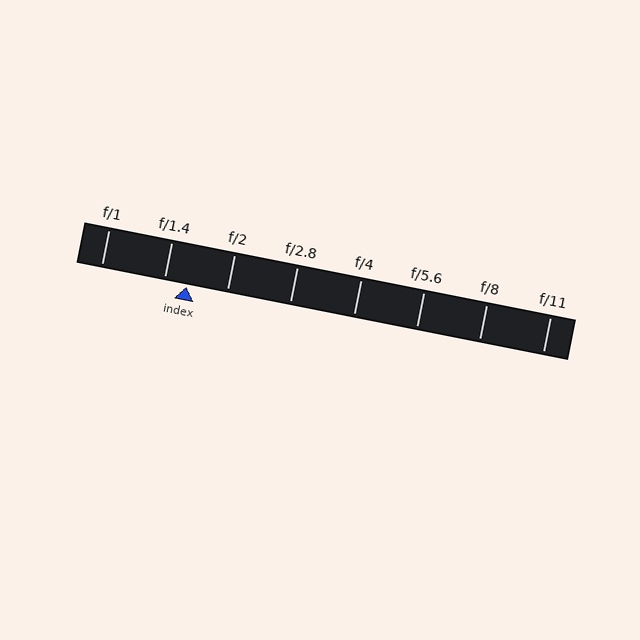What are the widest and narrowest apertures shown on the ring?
The widest aperture shown is f/1 and the narrowest is f/11.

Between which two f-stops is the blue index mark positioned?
The index mark is between f/1.4 and f/2.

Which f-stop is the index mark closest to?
The index mark is closest to f/1.4.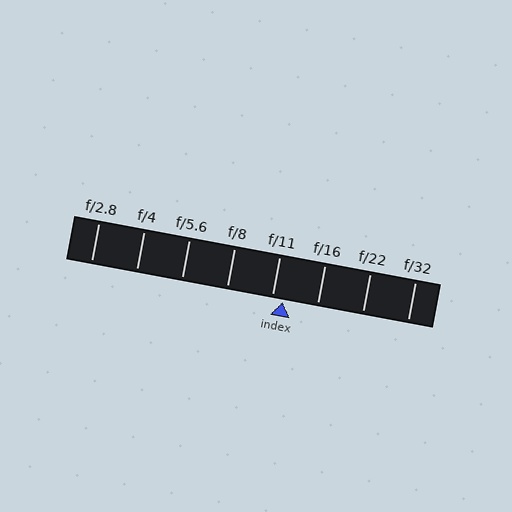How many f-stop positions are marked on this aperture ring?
There are 8 f-stop positions marked.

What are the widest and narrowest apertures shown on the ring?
The widest aperture shown is f/2.8 and the narrowest is f/32.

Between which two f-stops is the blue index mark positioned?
The index mark is between f/11 and f/16.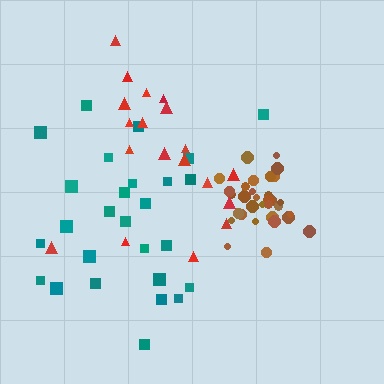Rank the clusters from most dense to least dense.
brown, teal, red.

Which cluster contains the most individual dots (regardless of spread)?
Brown (33).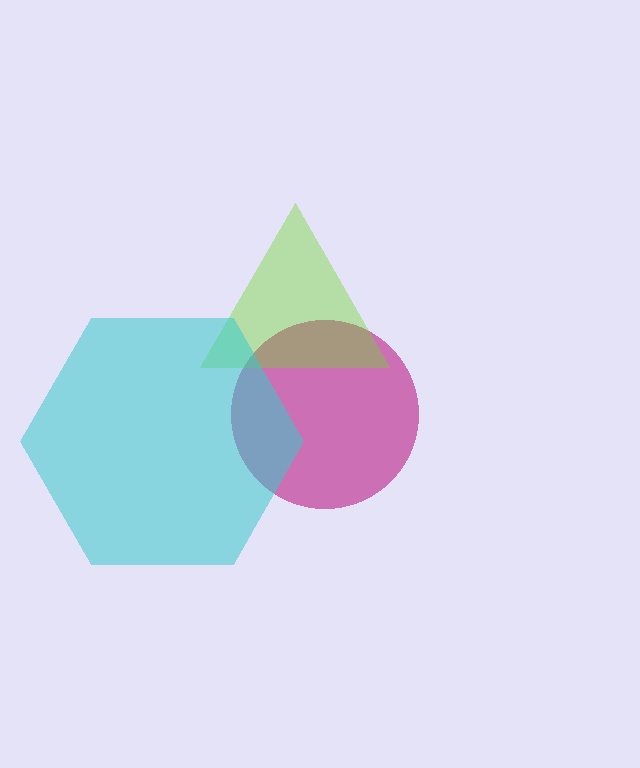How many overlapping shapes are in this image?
There are 3 overlapping shapes in the image.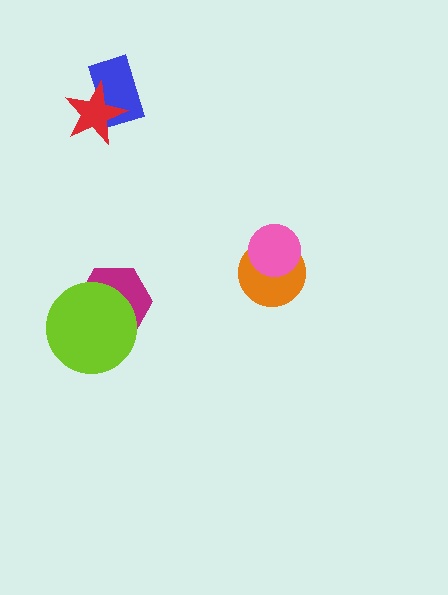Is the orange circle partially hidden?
Yes, it is partially covered by another shape.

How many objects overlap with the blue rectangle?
1 object overlaps with the blue rectangle.